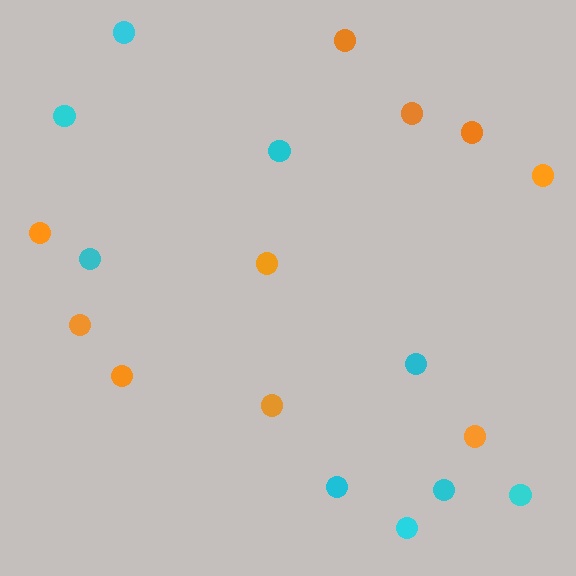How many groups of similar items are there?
There are 2 groups: one group of orange circles (10) and one group of cyan circles (9).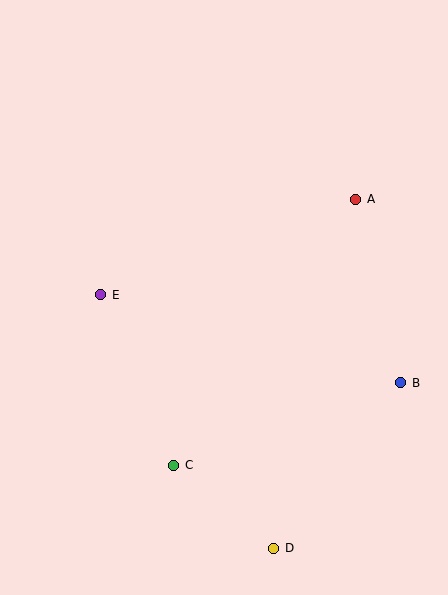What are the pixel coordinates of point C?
Point C is at (174, 465).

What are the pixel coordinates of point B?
Point B is at (401, 383).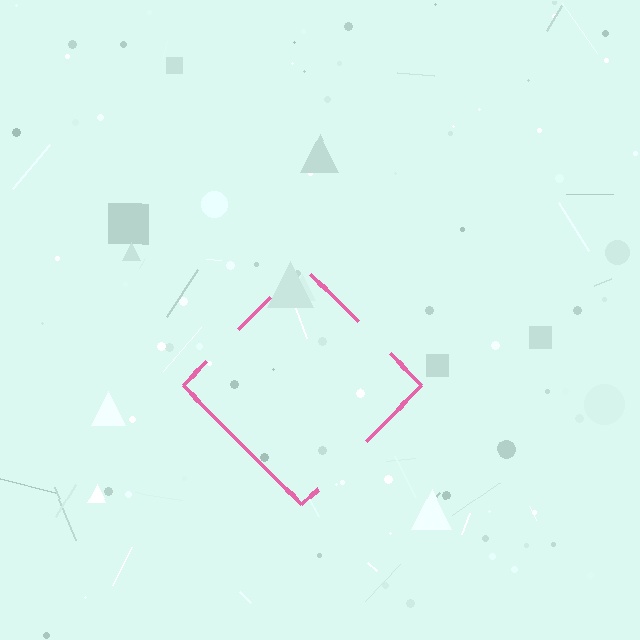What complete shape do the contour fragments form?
The contour fragments form a diamond.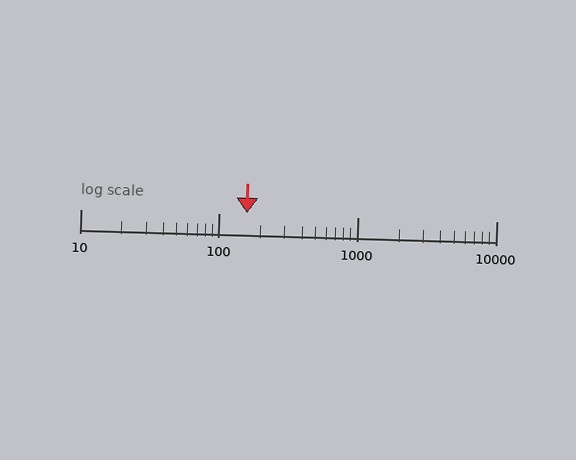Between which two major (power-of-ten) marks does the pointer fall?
The pointer is between 100 and 1000.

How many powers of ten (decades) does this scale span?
The scale spans 3 decades, from 10 to 10000.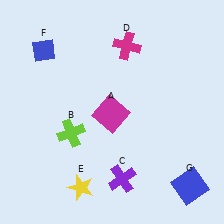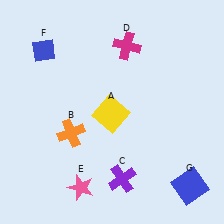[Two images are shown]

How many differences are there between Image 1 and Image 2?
There are 3 differences between the two images.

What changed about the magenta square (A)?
In Image 1, A is magenta. In Image 2, it changed to yellow.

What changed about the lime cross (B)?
In Image 1, B is lime. In Image 2, it changed to orange.